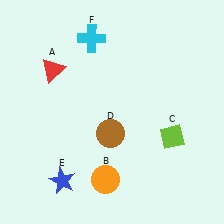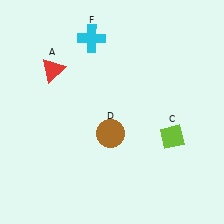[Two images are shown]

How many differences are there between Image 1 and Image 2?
There are 2 differences between the two images.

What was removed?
The orange circle (B), the blue star (E) were removed in Image 2.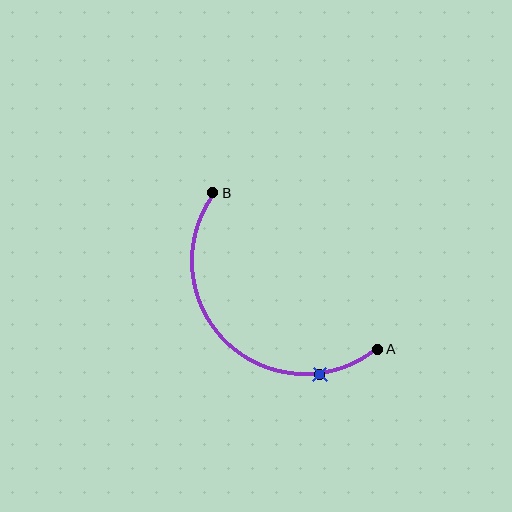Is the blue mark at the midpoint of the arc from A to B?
No. The blue mark lies on the arc but is closer to endpoint A. The arc midpoint would be at the point on the curve equidistant along the arc from both A and B.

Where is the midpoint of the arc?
The arc midpoint is the point on the curve farthest from the straight line joining A and B. It sits below and to the left of that line.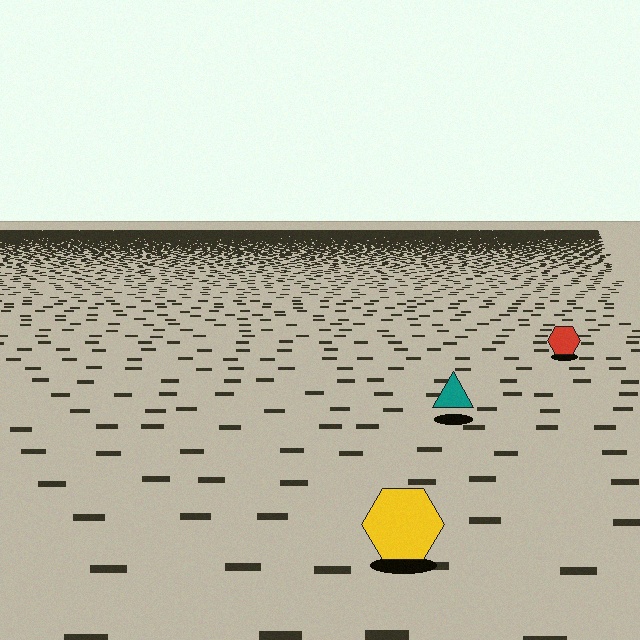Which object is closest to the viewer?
The yellow hexagon is closest. The texture marks near it are larger and more spread out.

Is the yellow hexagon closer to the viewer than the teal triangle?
Yes. The yellow hexagon is closer — you can tell from the texture gradient: the ground texture is coarser near it.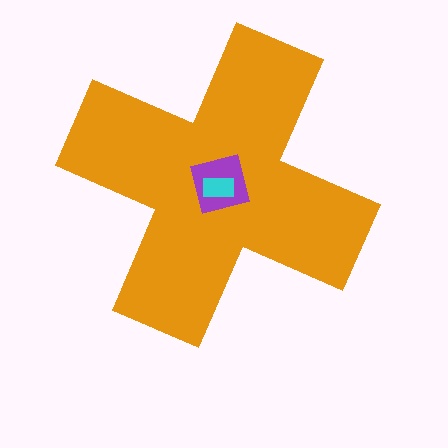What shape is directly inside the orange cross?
The purple square.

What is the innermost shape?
The cyan rectangle.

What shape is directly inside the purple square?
The cyan rectangle.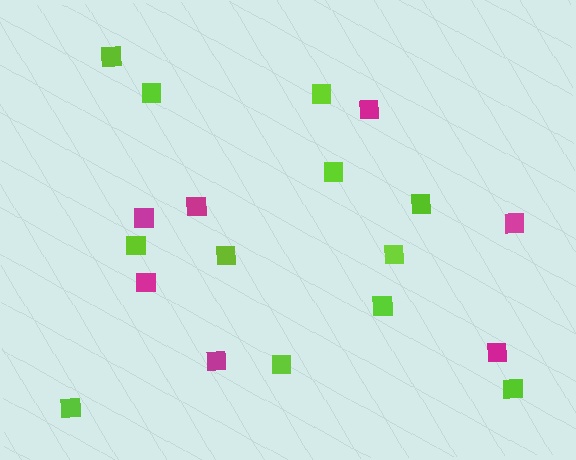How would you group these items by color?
There are 2 groups: one group of magenta squares (7) and one group of lime squares (12).